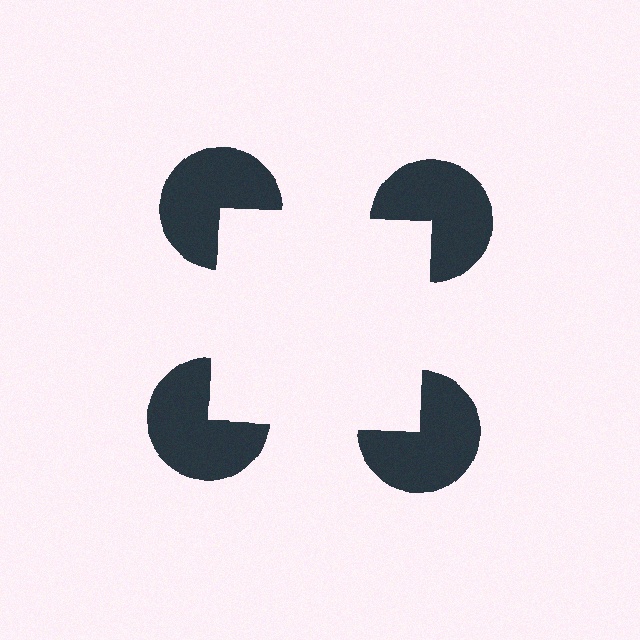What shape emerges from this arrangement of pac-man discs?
An illusory square — its edges are inferred from the aligned wedge cuts in the pac-man discs, not physically drawn.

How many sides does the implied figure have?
4 sides.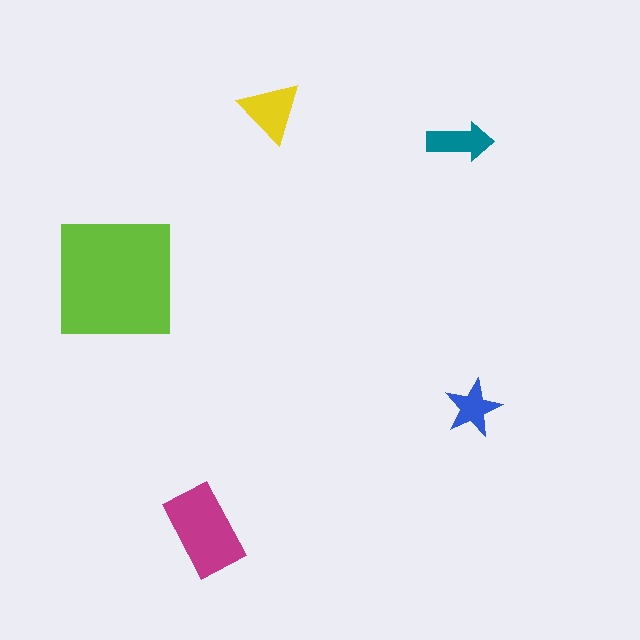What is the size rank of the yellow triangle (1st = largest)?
3rd.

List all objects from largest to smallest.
The lime square, the magenta rectangle, the yellow triangle, the teal arrow, the blue star.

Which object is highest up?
The yellow triangle is topmost.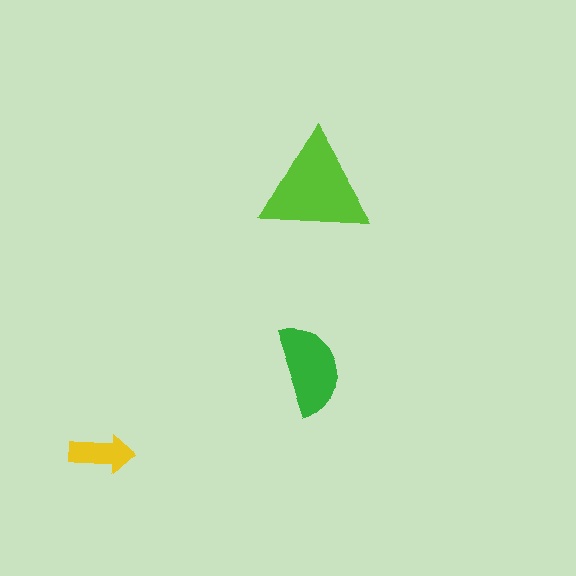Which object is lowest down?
The yellow arrow is bottommost.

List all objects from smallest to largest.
The yellow arrow, the green semicircle, the lime triangle.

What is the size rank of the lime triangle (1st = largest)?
1st.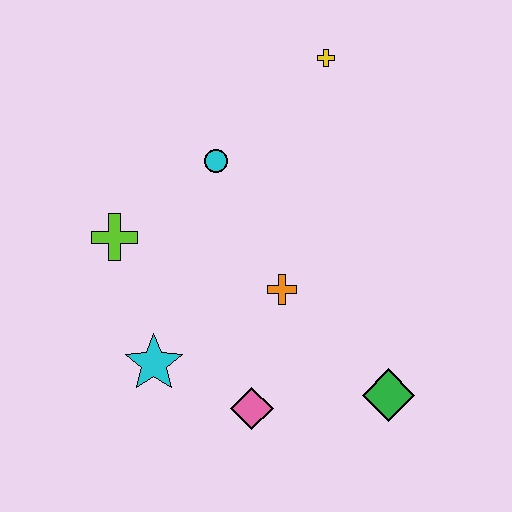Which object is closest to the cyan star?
The pink diamond is closest to the cyan star.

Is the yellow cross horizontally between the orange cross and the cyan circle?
No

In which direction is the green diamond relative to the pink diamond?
The green diamond is to the right of the pink diamond.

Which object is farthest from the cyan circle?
The green diamond is farthest from the cyan circle.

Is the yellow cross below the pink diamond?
No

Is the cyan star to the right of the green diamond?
No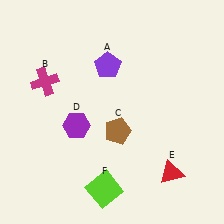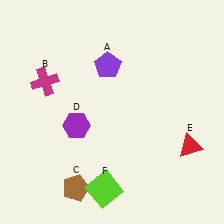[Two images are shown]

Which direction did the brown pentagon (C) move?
The brown pentagon (C) moved down.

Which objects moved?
The objects that moved are: the brown pentagon (C), the red triangle (E).